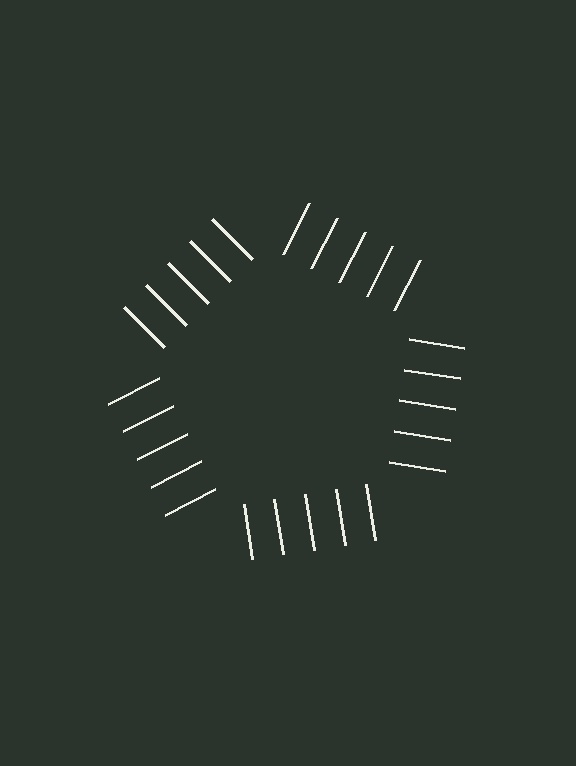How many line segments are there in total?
25 — 5 along each of the 5 edges.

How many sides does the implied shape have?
5 sides — the line-ends trace a pentagon.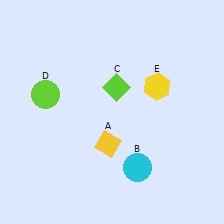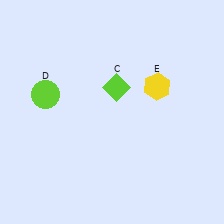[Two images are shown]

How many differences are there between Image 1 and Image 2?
There are 2 differences between the two images.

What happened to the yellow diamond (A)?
The yellow diamond (A) was removed in Image 2. It was in the bottom-left area of Image 1.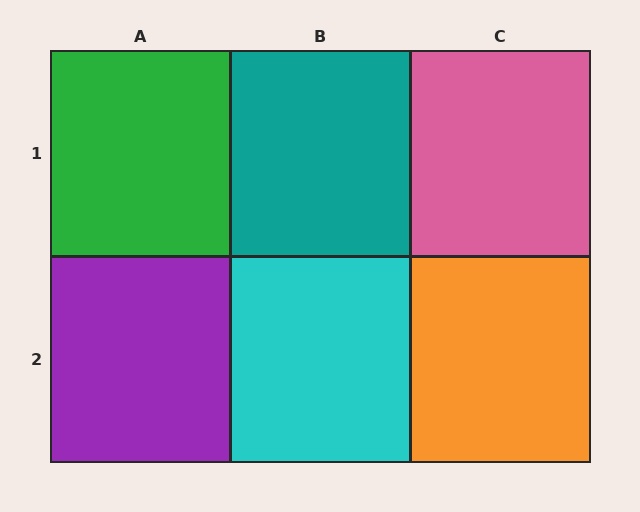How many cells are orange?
1 cell is orange.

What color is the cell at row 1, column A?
Green.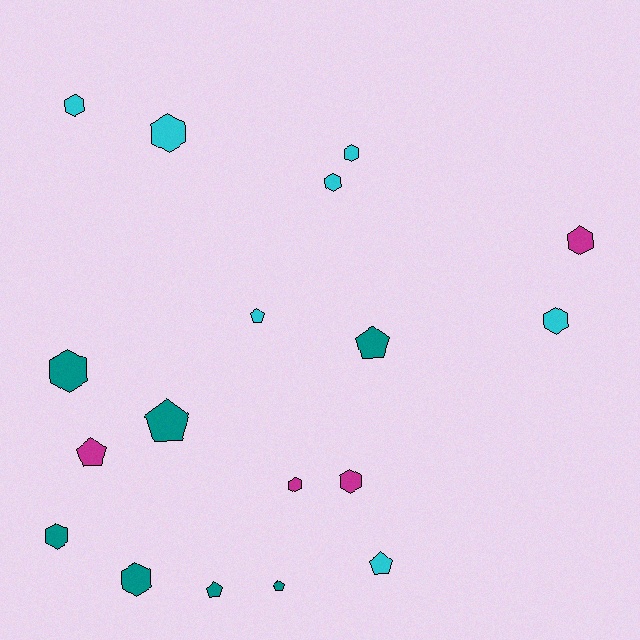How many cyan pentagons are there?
There are 2 cyan pentagons.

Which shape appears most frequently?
Hexagon, with 11 objects.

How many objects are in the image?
There are 18 objects.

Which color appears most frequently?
Cyan, with 7 objects.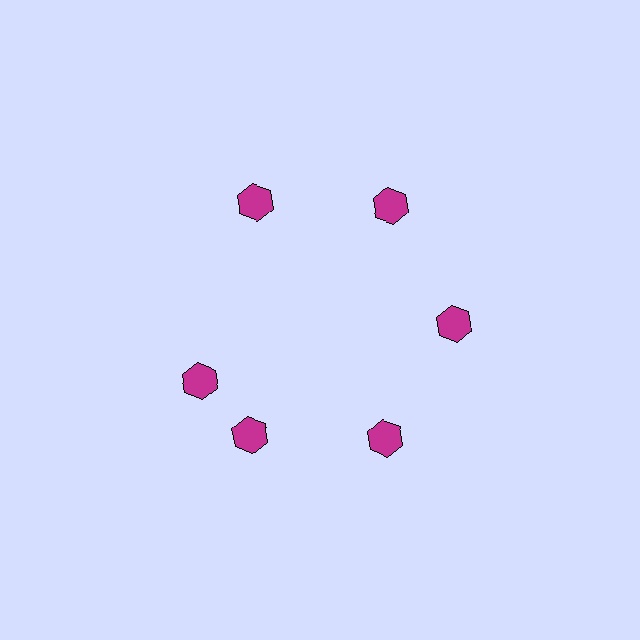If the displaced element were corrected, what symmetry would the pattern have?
It would have 6-fold rotational symmetry — the pattern would map onto itself every 60 degrees.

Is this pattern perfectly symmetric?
No. The 6 magenta hexagons are arranged in a ring, but one element near the 9 o'clock position is rotated out of alignment along the ring, breaking the 6-fold rotational symmetry.